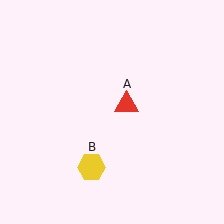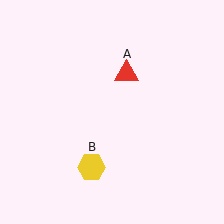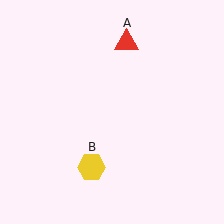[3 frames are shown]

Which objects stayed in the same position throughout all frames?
Yellow hexagon (object B) remained stationary.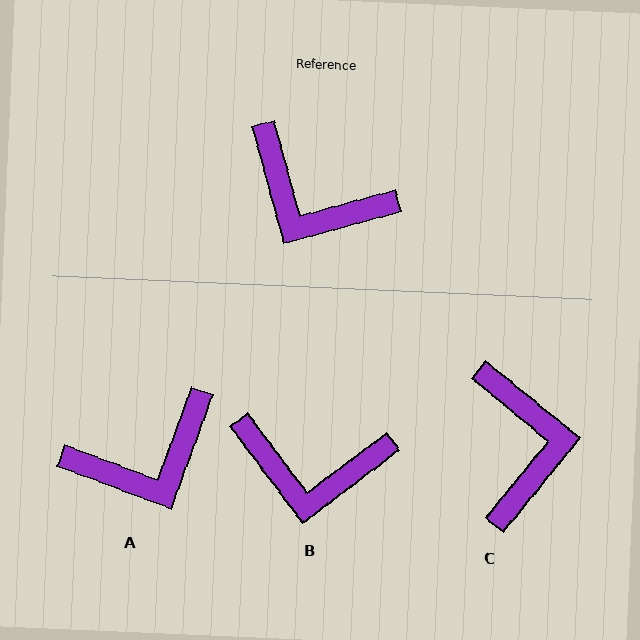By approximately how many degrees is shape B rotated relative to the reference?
Approximately 22 degrees counter-clockwise.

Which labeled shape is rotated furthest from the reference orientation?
C, about 126 degrees away.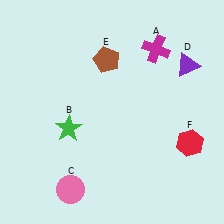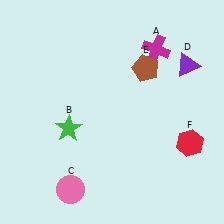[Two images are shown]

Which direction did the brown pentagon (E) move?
The brown pentagon (E) moved right.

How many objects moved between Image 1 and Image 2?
1 object moved between the two images.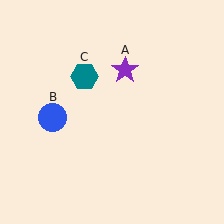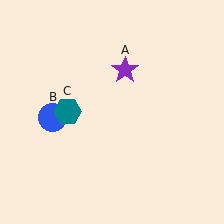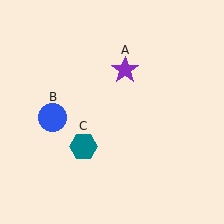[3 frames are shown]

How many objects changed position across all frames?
1 object changed position: teal hexagon (object C).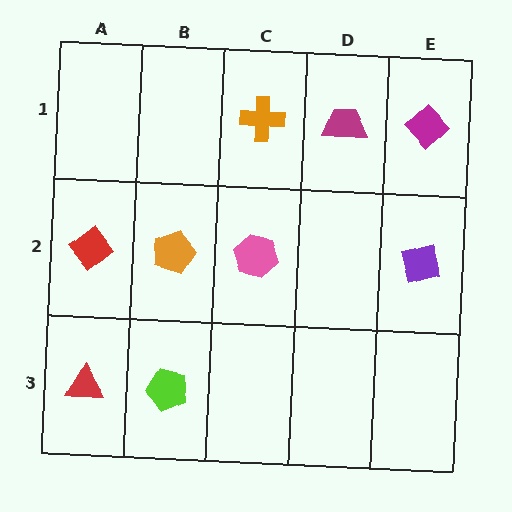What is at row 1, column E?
A magenta diamond.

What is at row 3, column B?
A lime pentagon.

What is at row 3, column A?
A red triangle.